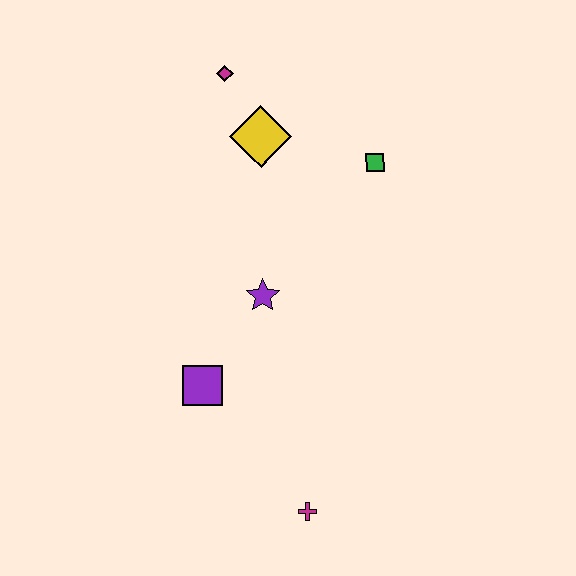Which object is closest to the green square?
The yellow diamond is closest to the green square.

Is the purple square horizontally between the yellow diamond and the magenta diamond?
No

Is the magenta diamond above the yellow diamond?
Yes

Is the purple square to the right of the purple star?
No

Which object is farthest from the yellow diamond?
The magenta cross is farthest from the yellow diamond.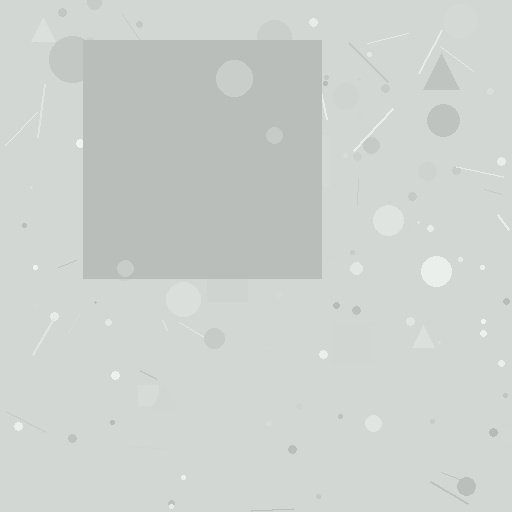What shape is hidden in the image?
A square is hidden in the image.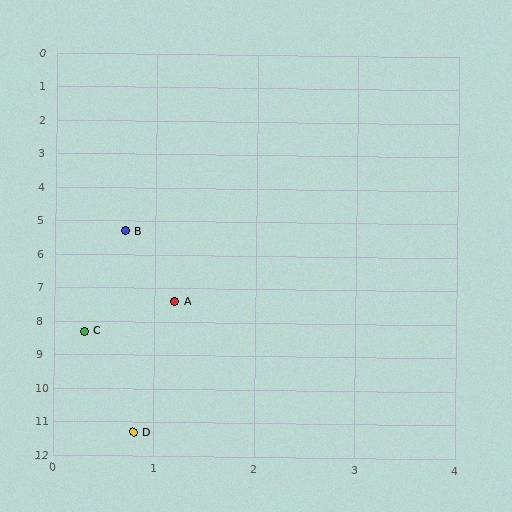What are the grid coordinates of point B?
Point B is at approximately (0.7, 5.3).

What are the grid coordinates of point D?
Point D is at approximately (0.8, 11.3).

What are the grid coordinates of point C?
Point C is at approximately (0.3, 8.3).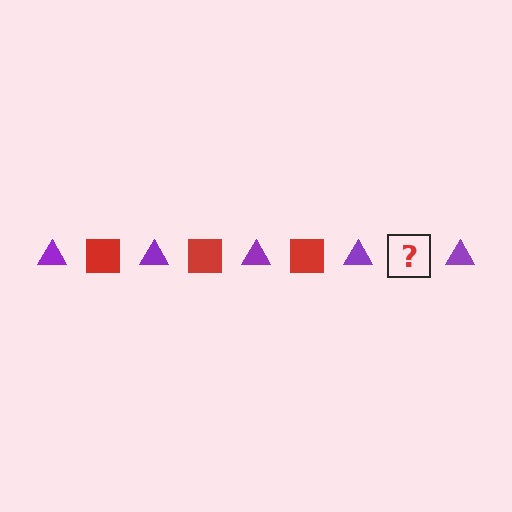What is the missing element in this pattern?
The missing element is a red square.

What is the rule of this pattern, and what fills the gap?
The rule is that the pattern alternates between purple triangle and red square. The gap should be filled with a red square.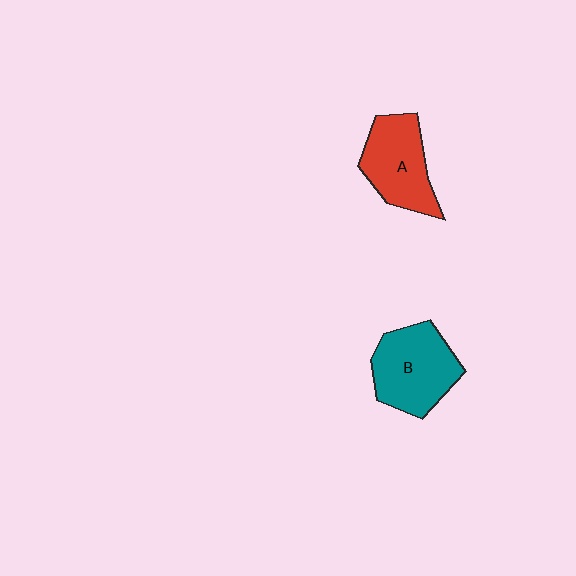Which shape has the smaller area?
Shape A (red).